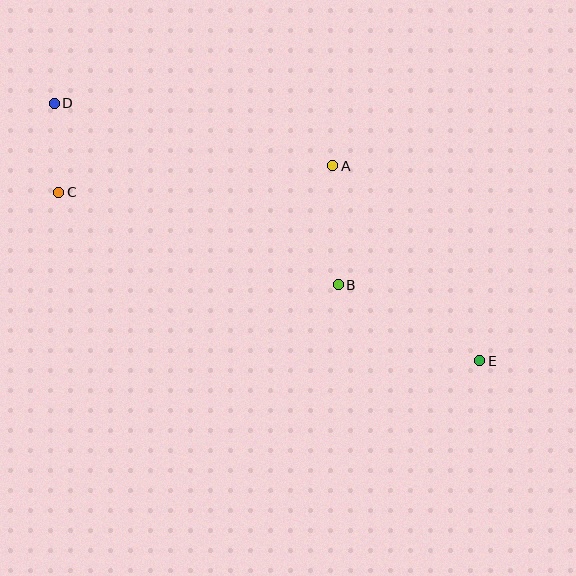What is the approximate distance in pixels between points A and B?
The distance between A and B is approximately 119 pixels.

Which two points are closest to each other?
Points C and D are closest to each other.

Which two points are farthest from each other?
Points D and E are farthest from each other.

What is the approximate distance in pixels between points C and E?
The distance between C and E is approximately 454 pixels.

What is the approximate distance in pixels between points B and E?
The distance between B and E is approximately 161 pixels.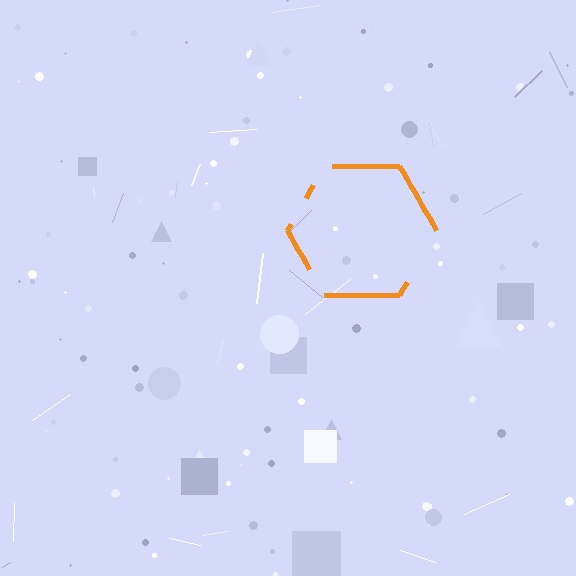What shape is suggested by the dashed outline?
The dashed outline suggests a hexagon.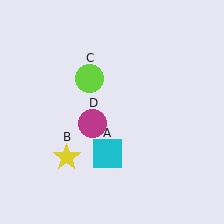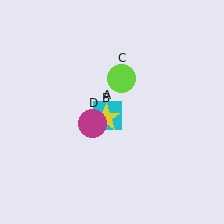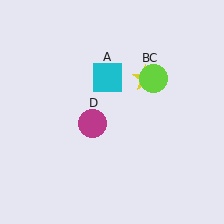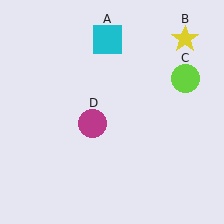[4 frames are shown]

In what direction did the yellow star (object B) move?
The yellow star (object B) moved up and to the right.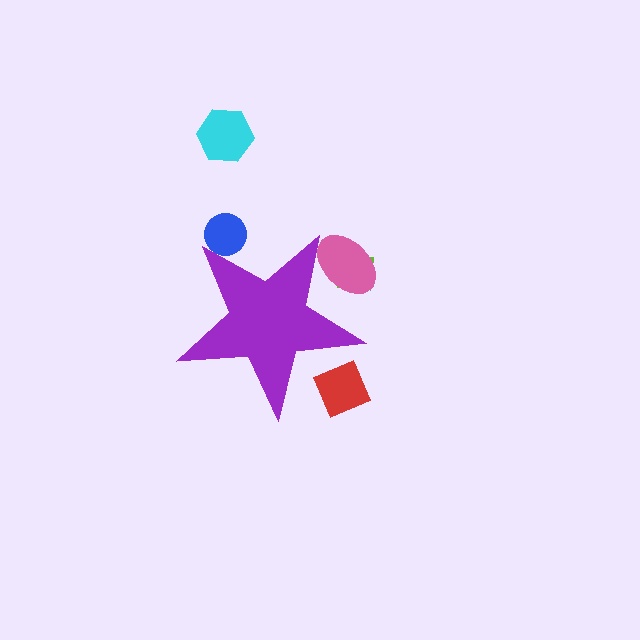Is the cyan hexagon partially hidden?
No, the cyan hexagon is fully visible.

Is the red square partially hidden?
Yes, the red square is partially hidden behind the purple star.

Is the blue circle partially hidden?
Yes, the blue circle is partially hidden behind the purple star.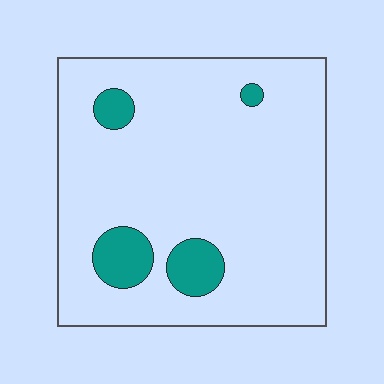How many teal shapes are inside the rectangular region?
4.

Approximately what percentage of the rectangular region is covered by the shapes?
Approximately 10%.